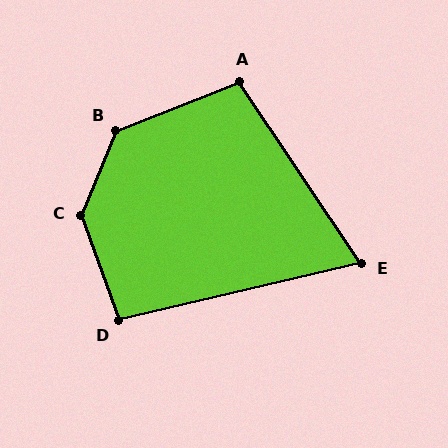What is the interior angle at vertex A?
Approximately 102 degrees (obtuse).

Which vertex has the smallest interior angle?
E, at approximately 69 degrees.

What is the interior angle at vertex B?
Approximately 134 degrees (obtuse).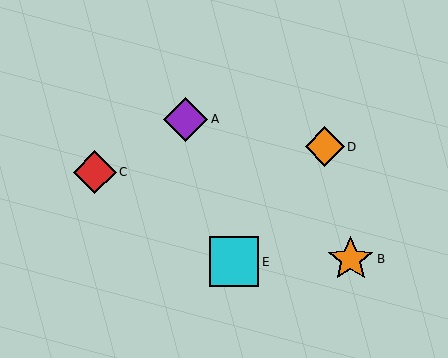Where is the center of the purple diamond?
The center of the purple diamond is at (186, 119).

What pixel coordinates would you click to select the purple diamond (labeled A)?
Click at (186, 119) to select the purple diamond A.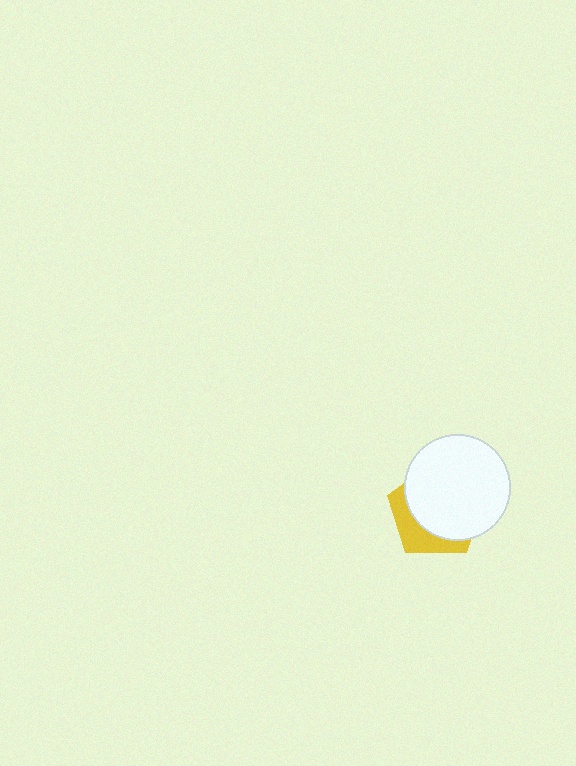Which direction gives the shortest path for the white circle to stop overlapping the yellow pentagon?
Moving toward the upper-right gives the shortest separation.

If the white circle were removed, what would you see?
You would see the complete yellow pentagon.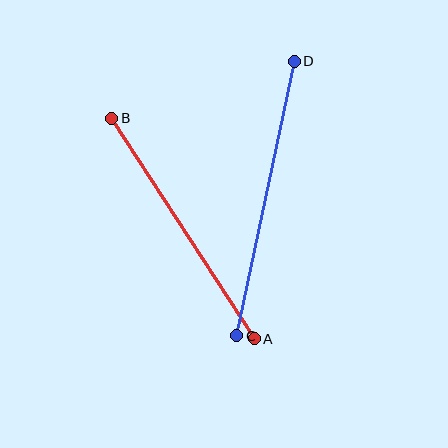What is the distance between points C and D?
The distance is approximately 280 pixels.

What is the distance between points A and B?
The distance is approximately 263 pixels.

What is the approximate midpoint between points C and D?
The midpoint is at approximately (266, 198) pixels.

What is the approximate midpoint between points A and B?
The midpoint is at approximately (183, 229) pixels.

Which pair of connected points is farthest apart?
Points C and D are farthest apart.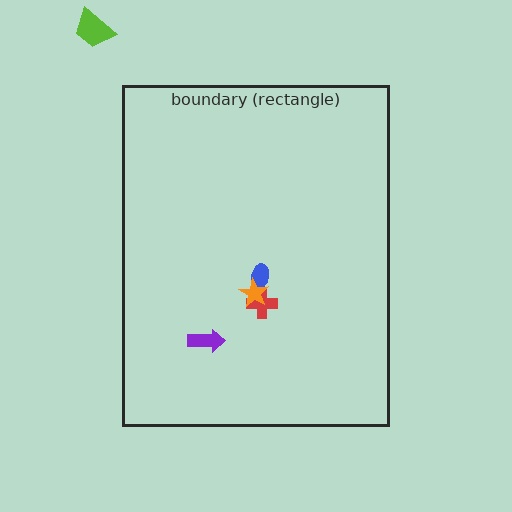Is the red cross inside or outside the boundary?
Inside.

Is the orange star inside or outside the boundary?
Inside.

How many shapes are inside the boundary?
4 inside, 1 outside.